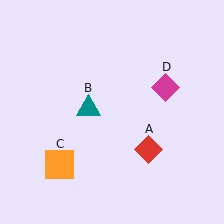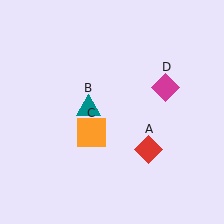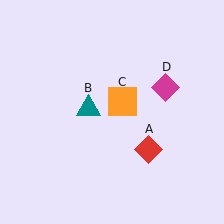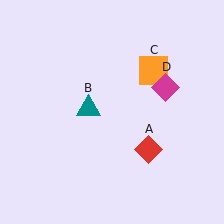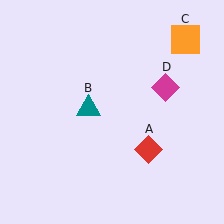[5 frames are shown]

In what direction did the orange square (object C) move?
The orange square (object C) moved up and to the right.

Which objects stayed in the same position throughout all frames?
Red diamond (object A) and teal triangle (object B) and magenta diamond (object D) remained stationary.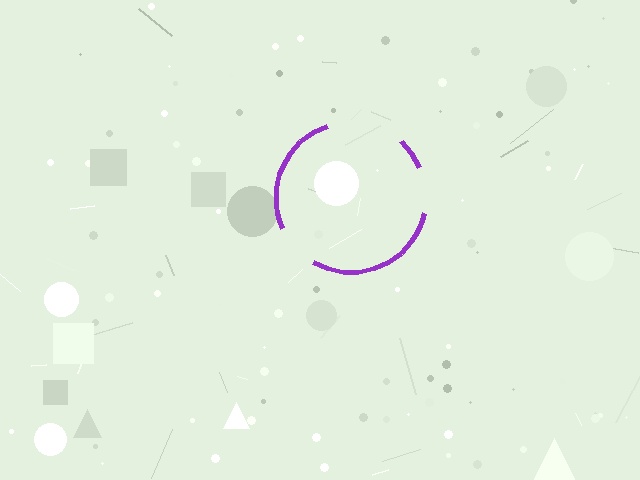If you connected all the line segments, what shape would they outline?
They would outline a circle.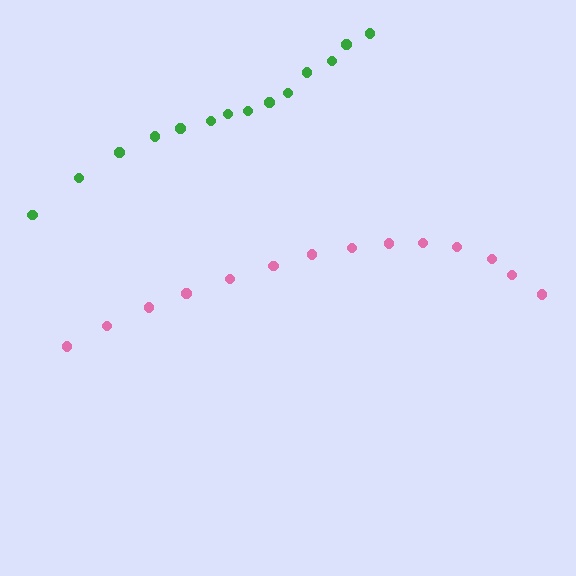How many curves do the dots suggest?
There are 2 distinct paths.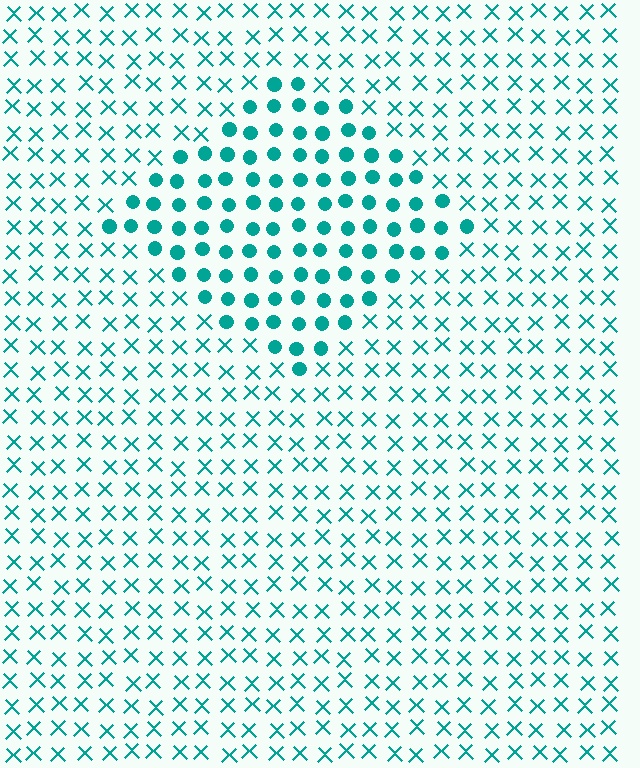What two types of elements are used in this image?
The image uses circles inside the diamond region and X marks outside it.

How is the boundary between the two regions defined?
The boundary is defined by a change in element shape: circles inside vs. X marks outside. All elements share the same color and spacing.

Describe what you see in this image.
The image is filled with small teal elements arranged in a uniform grid. A diamond-shaped region contains circles, while the surrounding area contains X marks. The boundary is defined purely by the change in element shape.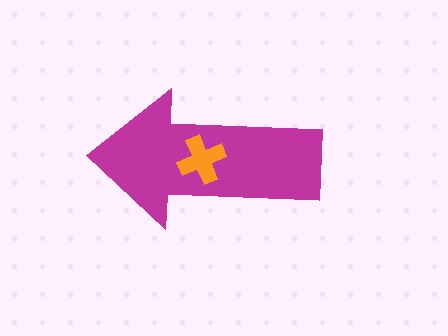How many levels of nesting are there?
2.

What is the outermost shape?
The magenta arrow.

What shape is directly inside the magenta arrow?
The orange cross.